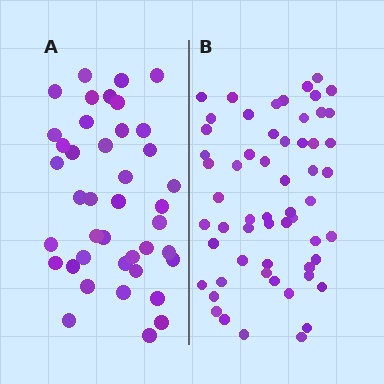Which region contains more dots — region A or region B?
Region B (the right region) has more dots.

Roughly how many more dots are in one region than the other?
Region B has approximately 15 more dots than region A.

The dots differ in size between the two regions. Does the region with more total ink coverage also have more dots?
No. Region A has more total ink coverage because its dots are larger, but region B actually contains more individual dots. Total area can be misleading — the number of items is what matters here.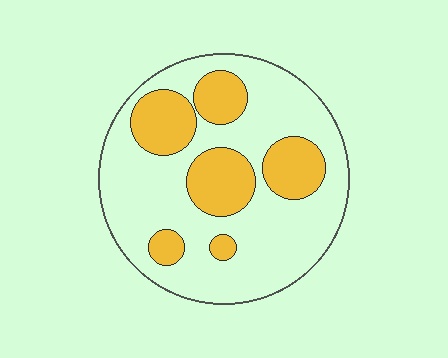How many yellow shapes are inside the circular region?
6.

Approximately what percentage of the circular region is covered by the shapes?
Approximately 30%.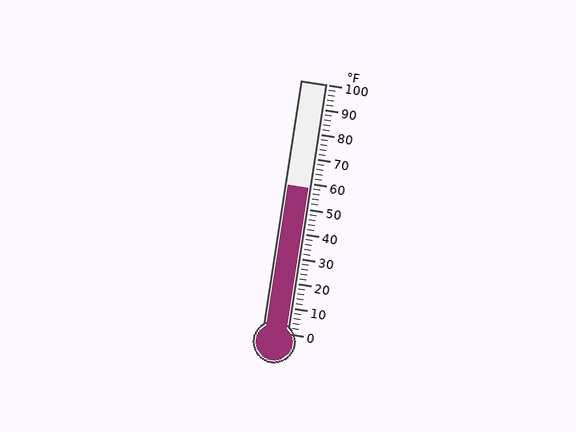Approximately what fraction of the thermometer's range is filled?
The thermometer is filled to approximately 60% of its range.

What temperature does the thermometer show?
The thermometer shows approximately 58°F.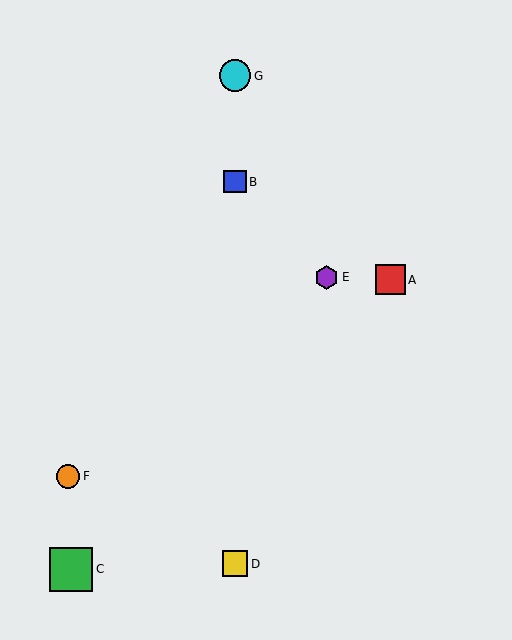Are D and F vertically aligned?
No, D is at x≈235 and F is at x≈68.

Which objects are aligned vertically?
Objects B, D, G are aligned vertically.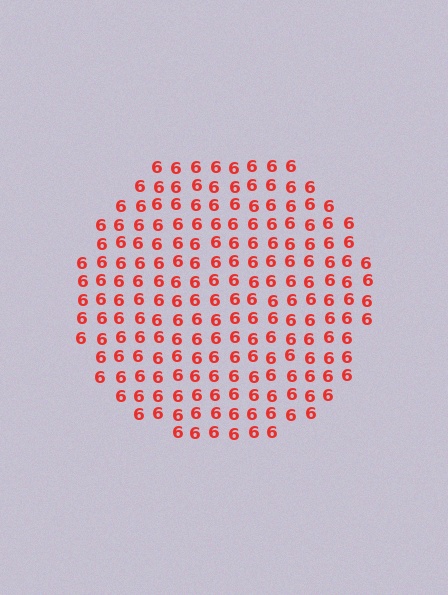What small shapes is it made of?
It is made of small digit 6's.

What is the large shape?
The large shape is a circle.